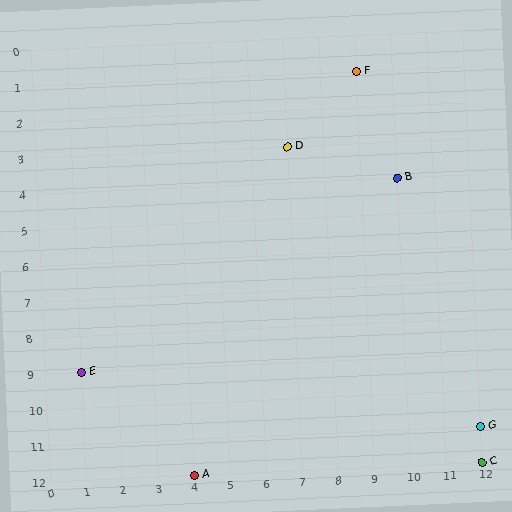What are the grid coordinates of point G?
Point G is at grid coordinates (12, 11).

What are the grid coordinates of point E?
Point E is at grid coordinates (1, 9).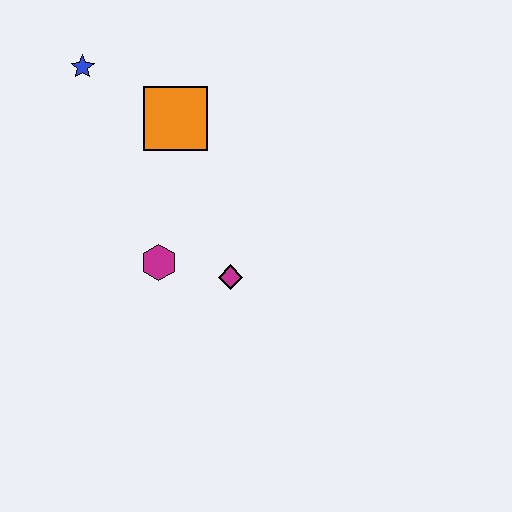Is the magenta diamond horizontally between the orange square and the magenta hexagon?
No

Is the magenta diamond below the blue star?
Yes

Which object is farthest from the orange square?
The magenta diamond is farthest from the orange square.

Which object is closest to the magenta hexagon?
The magenta diamond is closest to the magenta hexagon.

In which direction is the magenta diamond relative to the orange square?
The magenta diamond is below the orange square.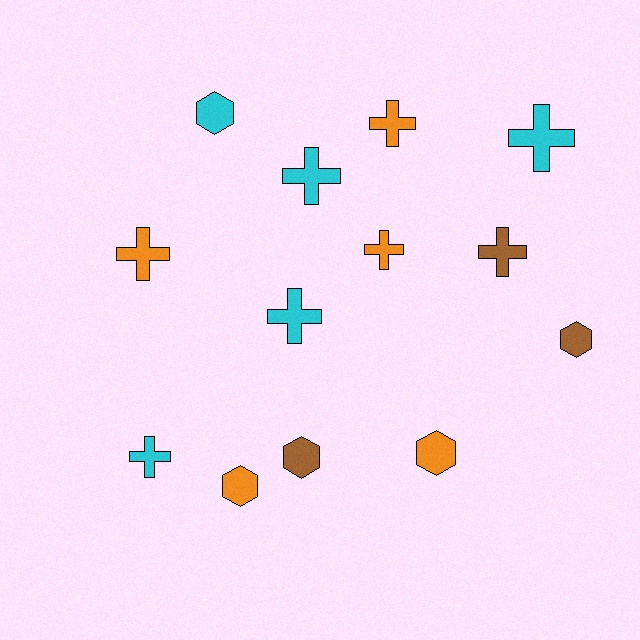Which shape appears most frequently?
Cross, with 8 objects.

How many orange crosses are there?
There are 3 orange crosses.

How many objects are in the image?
There are 13 objects.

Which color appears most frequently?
Cyan, with 5 objects.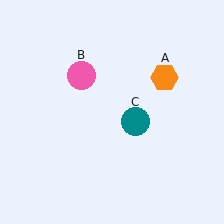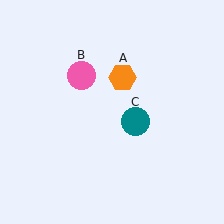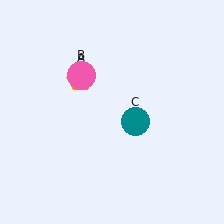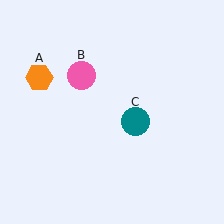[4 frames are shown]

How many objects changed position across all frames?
1 object changed position: orange hexagon (object A).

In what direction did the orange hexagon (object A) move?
The orange hexagon (object A) moved left.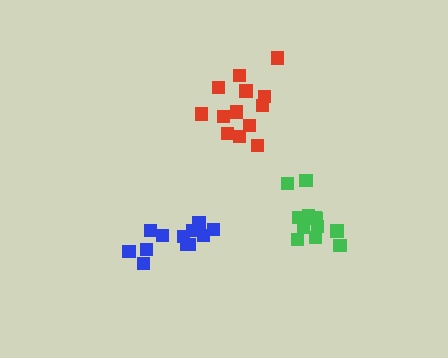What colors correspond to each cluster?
The clusters are colored: green, red, blue.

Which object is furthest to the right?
The green cluster is rightmost.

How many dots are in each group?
Group 1: 12 dots, Group 2: 13 dots, Group 3: 12 dots (37 total).